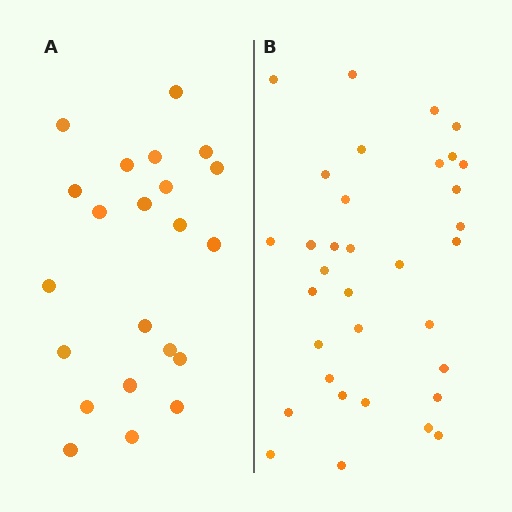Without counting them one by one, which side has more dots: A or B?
Region B (the right region) has more dots.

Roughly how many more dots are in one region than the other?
Region B has roughly 12 or so more dots than region A.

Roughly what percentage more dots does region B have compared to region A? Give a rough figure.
About 55% more.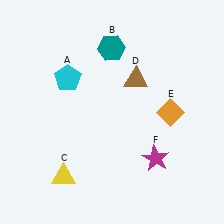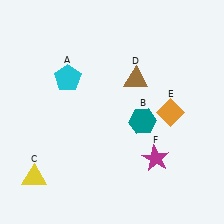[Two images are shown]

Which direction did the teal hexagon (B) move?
The teal hexagon (B) moved down.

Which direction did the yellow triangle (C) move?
The yellow triangle (C) moved left.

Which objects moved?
The objects that moved are: the teal hexagon (B), the yellow triangle (C).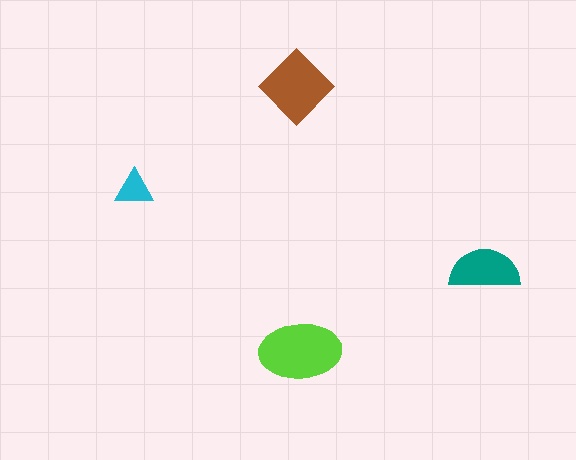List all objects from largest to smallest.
The lime ellipse, the brown diamond, the teal semicircle, the cyan triangle.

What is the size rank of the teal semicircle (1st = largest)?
3rd.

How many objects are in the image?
There are 4 objects in the image.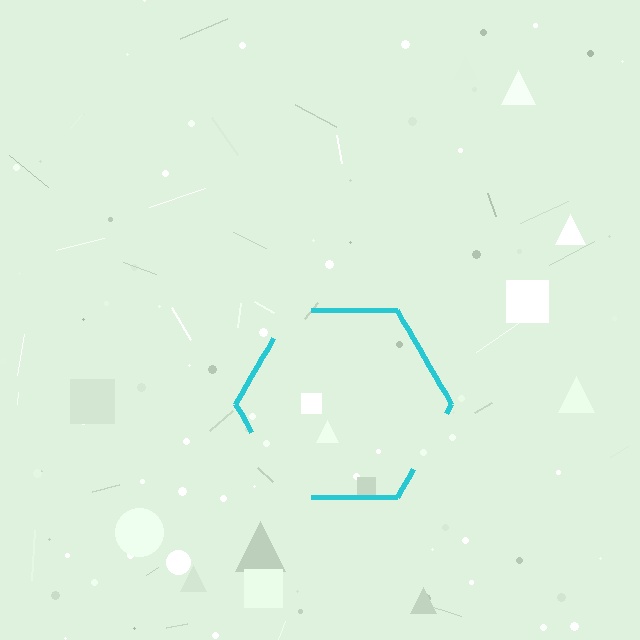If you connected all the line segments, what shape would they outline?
They would outline a hexagon.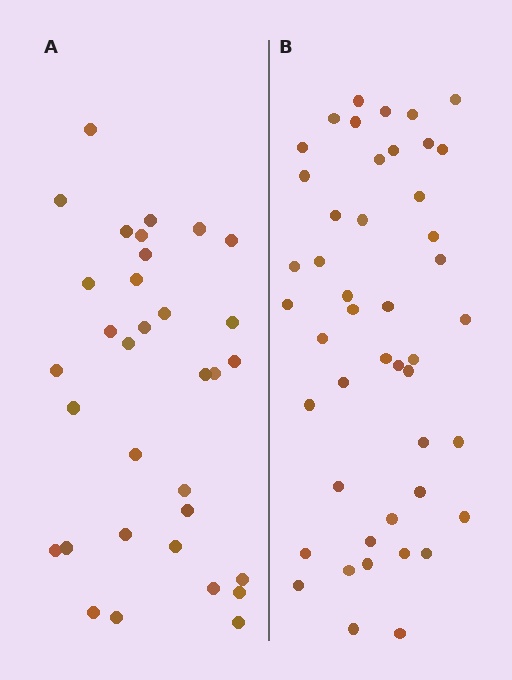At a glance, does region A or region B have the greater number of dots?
Region B (the right region) has more dots.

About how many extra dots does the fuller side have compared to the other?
Region B has approximately 15 more dots than region A.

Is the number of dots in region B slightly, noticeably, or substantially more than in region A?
Region B has noticeably more, but not dramatically so. The ratio is roughly 1.4 to 1.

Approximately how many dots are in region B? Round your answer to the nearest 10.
About 50 dots. (The exact count is 46, which rounds to 50.)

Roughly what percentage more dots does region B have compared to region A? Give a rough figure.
About 40% more.